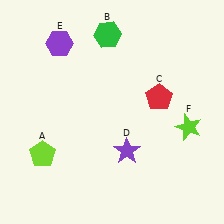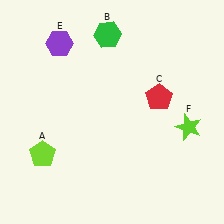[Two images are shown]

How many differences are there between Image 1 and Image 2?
There is 1 difference between the two images.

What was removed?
The purple star (D) was removed in Image 2.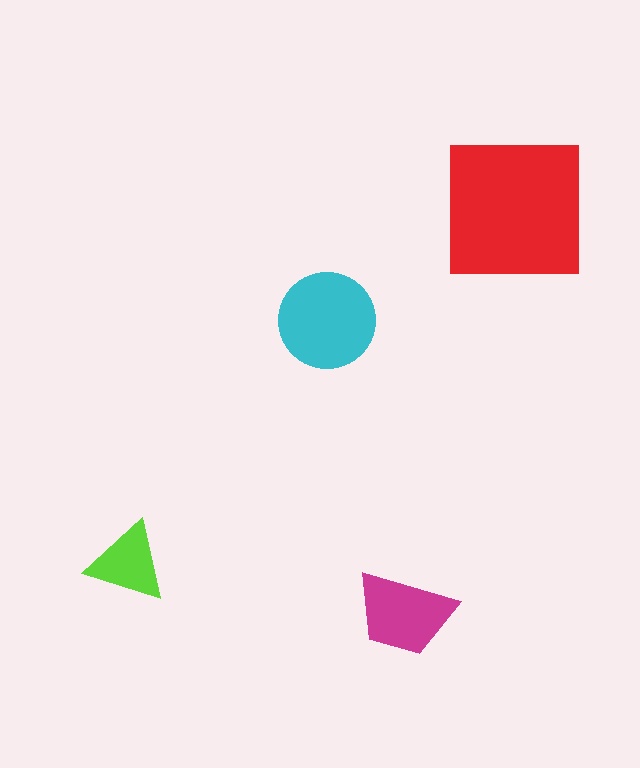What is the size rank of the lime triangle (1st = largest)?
4th.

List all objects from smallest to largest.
The lime triangle, the magenta trapezoid, the cyan circle, the red square.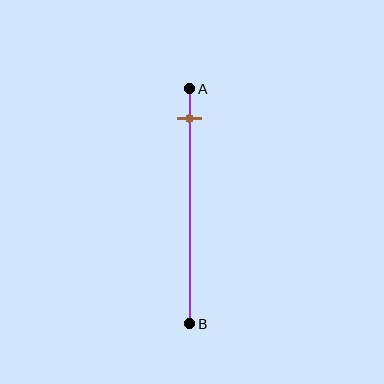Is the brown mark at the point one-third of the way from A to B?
No, the mark is at about 15% from A, not at the 33% one-third point.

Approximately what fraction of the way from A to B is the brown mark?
The brown mark is approximately 15% of the way from A to B.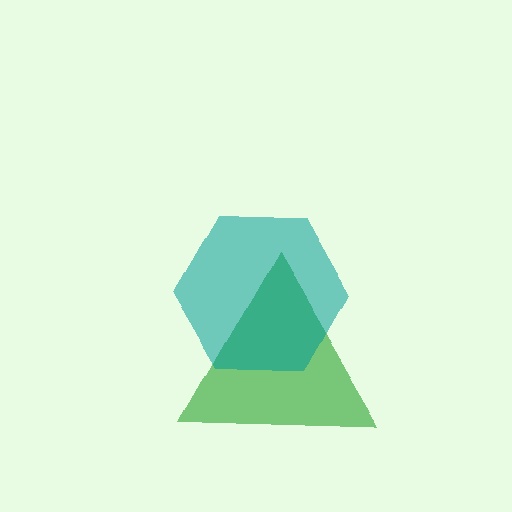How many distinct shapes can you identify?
There are 2 distinct shapes: a green triangle, a teal hexagon.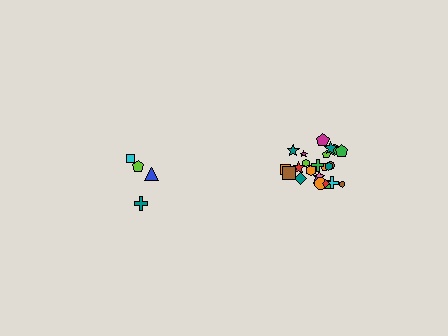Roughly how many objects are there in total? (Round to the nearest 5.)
Roughly 30 objects in total.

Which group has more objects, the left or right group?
The right group.